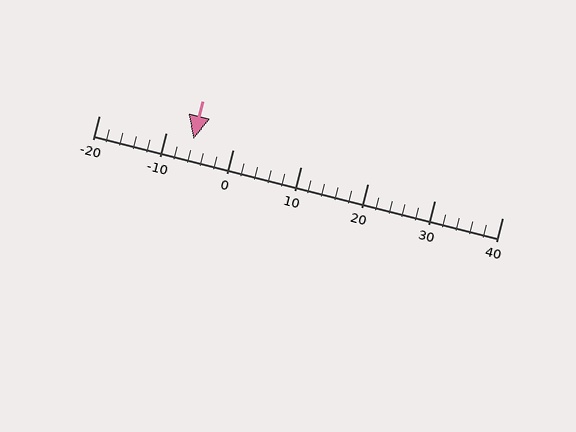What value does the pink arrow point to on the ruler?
The pink arrow points to approximately -6.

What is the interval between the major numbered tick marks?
The major tick marks are spaced 10 units apart.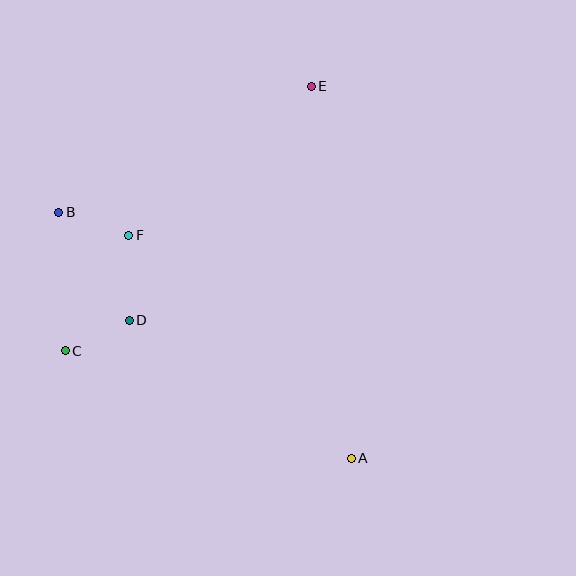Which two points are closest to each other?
Points C and D are closest to each other.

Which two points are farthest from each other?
Points A and B are farthest from each other.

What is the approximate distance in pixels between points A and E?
The distance between A and E is approximately 374 pixels.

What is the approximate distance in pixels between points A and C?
The distance between A and C is approximately 306 pixels.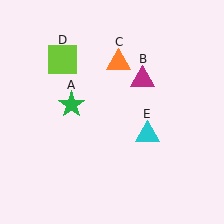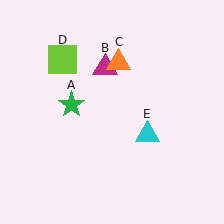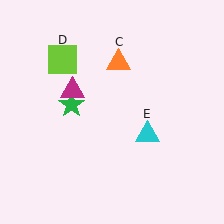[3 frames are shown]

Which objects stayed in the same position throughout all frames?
Green star (object A) and orange triangle (object C) and lime square (object D) and cyan triangle (object E) remained stationary.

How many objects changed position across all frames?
1 object changed position: magenta triangle (object B).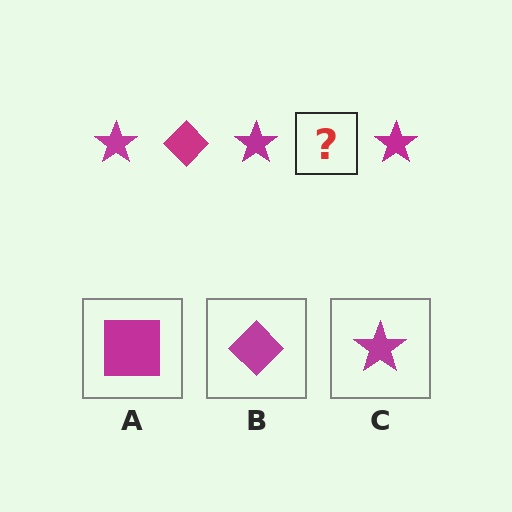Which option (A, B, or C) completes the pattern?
B.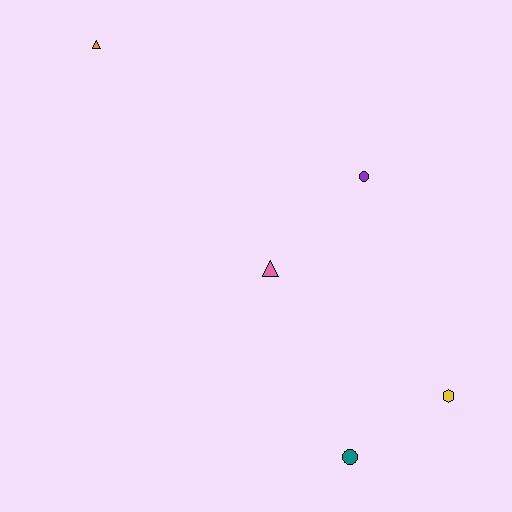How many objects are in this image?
There are 5 objects.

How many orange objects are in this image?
There is 1 orange object.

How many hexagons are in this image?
There is 1 hexagon.